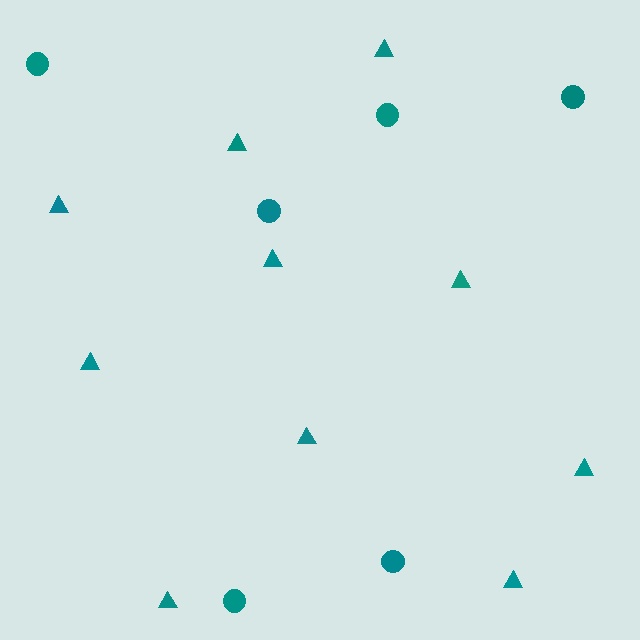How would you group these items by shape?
There are 2 groups: one group of triangles (10) and one group of circles (6).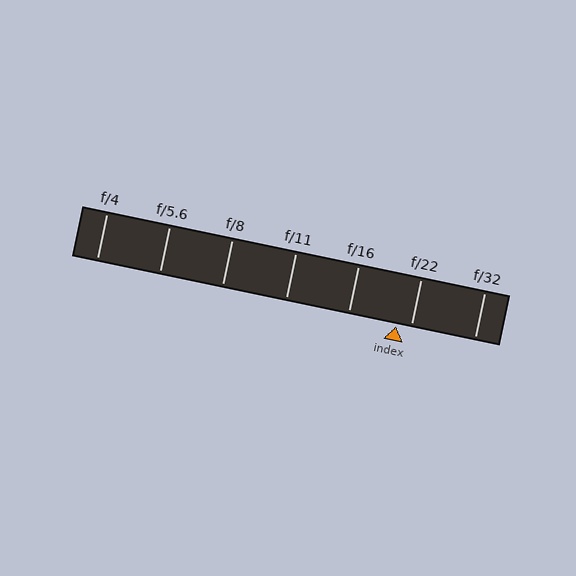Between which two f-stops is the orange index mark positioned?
The index mark is between f/16 and f/22.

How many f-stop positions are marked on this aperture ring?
There are 7 f-stop positions marked.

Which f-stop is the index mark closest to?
The index mark is closest to f/22.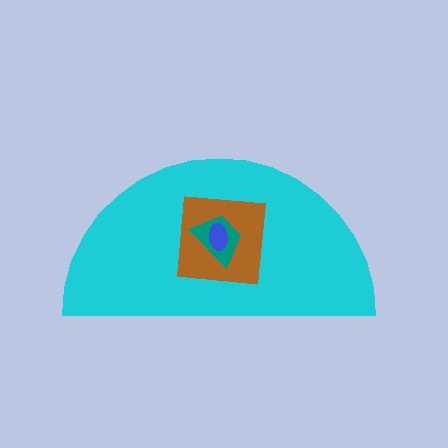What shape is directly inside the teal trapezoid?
The blue ellipse.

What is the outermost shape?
The cyan semicircle.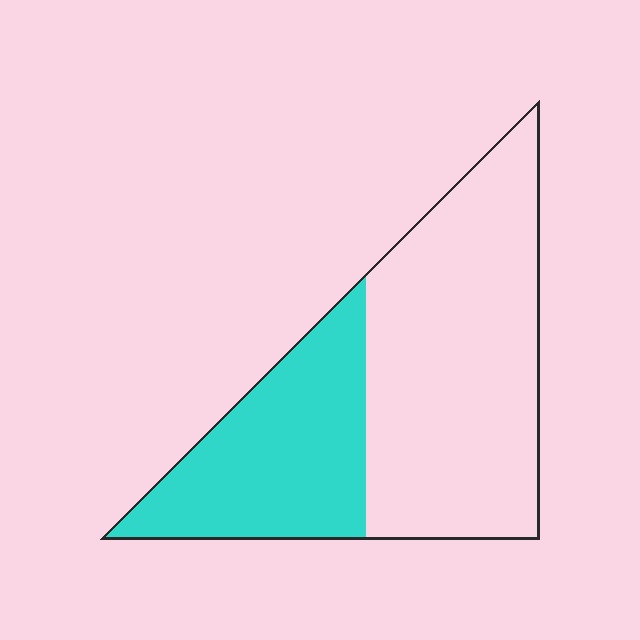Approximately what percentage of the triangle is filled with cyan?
Approximately 35%.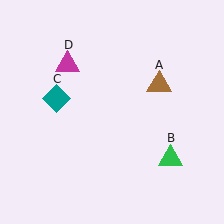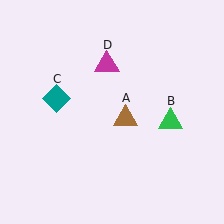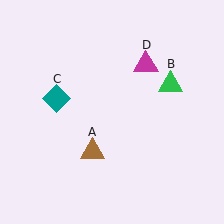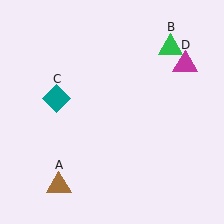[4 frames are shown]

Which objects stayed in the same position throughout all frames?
Teal diamond (object C) remained stationary.